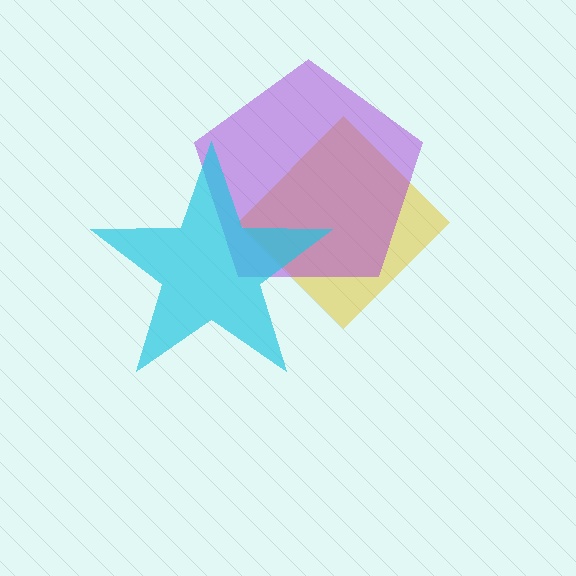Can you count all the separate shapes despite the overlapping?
Yes, there are 3 separate shapes.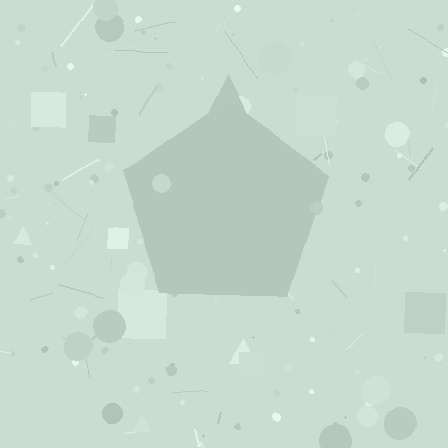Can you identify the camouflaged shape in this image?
The camouflaged shape is a pentagon.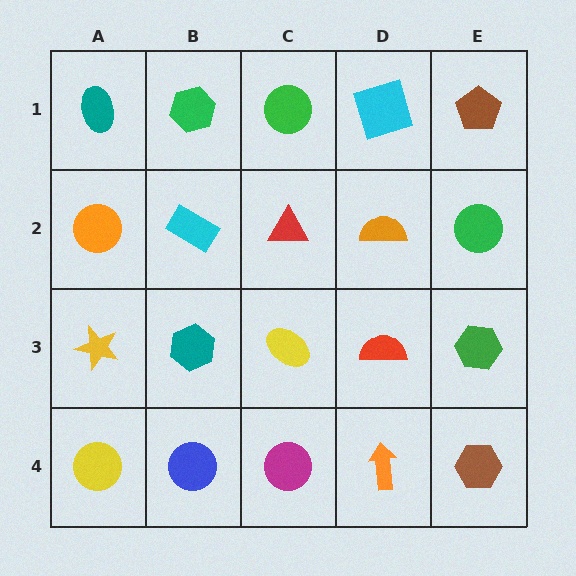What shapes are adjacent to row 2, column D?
A cyan square (row 1, column D), a red semicircle (row 3, column D), a red triangle (row 2, column C), a green circle (row 2, column E).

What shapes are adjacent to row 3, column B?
A cyan rectangle (row 2, column B), a blue circle (row 4, column B), a yellow star (row 3, column A), a yellow ellipse (row 3, column C).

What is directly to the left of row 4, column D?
A magenta circle.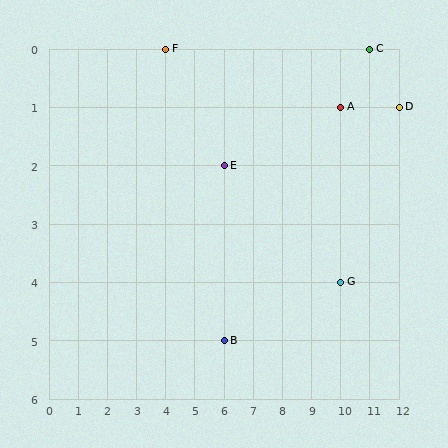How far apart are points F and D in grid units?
Points F and D are 8 columns and 1 row apart (about 8.1 grid units diagonally).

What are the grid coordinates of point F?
Point F is at grid coordinates (4, 0).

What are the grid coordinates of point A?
Point A is at grid coordinates (10, 1).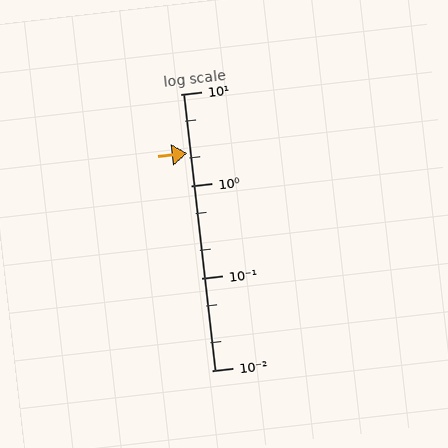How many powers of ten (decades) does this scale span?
The scale spans 3 decades, from 0.01 to 10.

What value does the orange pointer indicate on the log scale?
The pointer indicates approximately 2.3.